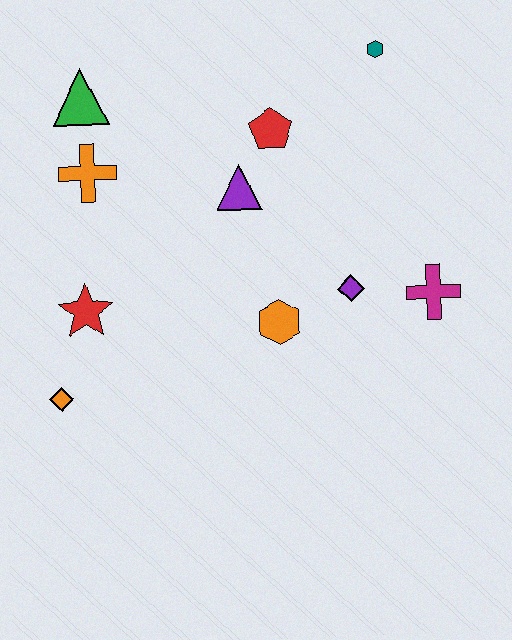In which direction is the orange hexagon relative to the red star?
The orange hexagon is to the right of the red star.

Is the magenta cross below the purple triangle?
Yes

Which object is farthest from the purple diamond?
The green triangle is farthest from the purple diamond.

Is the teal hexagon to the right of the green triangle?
Yes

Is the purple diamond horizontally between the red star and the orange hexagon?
No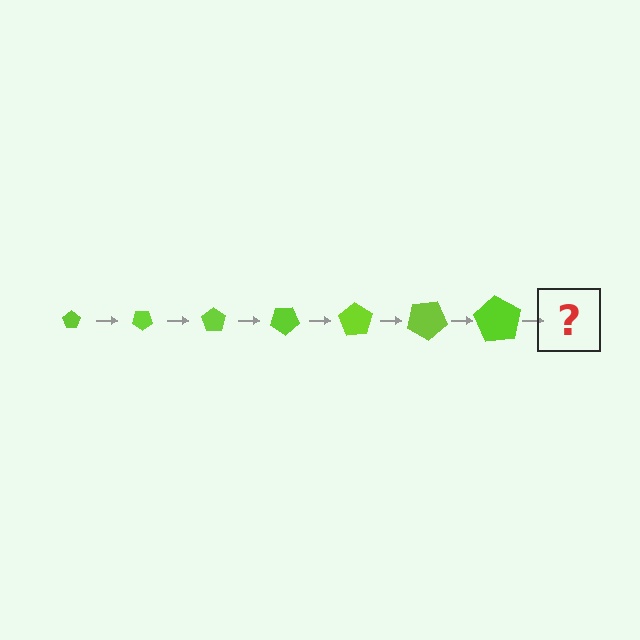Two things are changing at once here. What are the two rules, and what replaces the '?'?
The two rules are that the pentagon grows larger each step and it rotates 35 degrees each step. The '?' should be a pentagon, larger than the previous one and rotated 245 degrees from the start.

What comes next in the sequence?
The next element should be a pentagon, larger than the previous one and rotated 245 degrees from the start.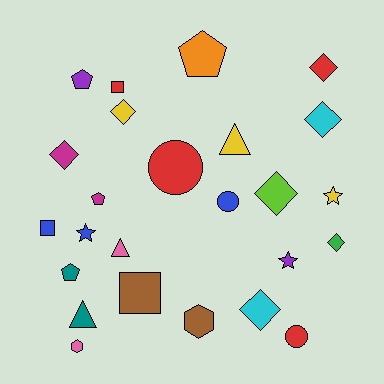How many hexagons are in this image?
There are 2 hexagons.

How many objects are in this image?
There are 25 objects.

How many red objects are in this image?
There are 4 red objects.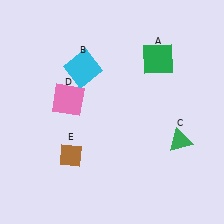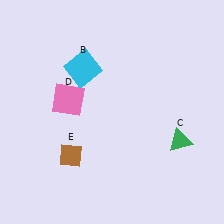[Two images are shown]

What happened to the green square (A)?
The green square (A) was removed in Image 2. It was in the top-right area of Image 1.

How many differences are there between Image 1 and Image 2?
There is 1 difference between the two images.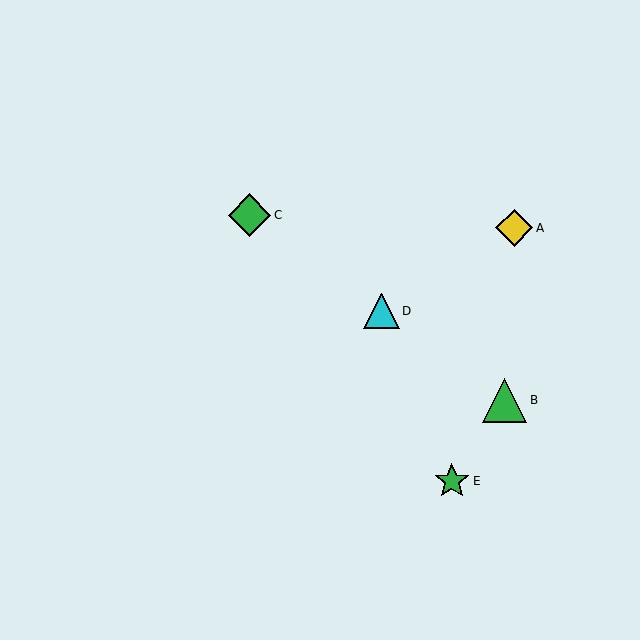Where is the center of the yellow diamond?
The center of the yellow diamond is at (514, 228).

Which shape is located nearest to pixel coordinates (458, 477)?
The green star (labeled E) at (452, 481) is nearest to that location.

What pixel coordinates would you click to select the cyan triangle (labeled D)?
Click at (382, 311) to select the cyan triangle D.